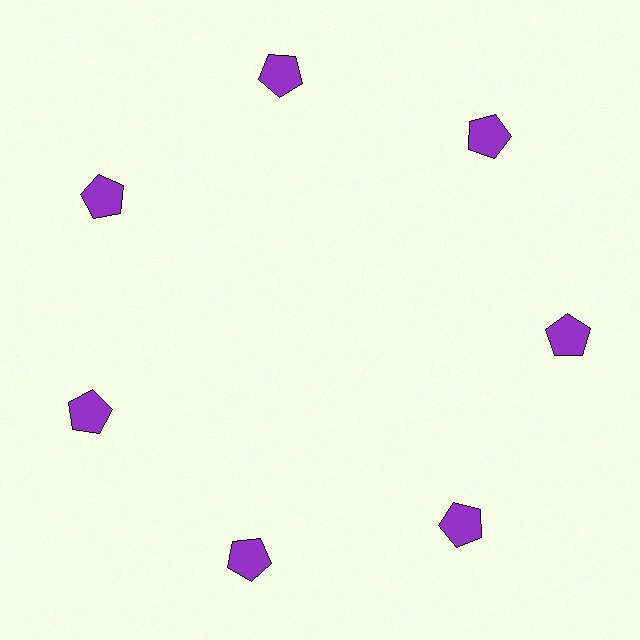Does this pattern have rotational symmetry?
Yes, this pattern has 7-fold rotational symmetry. It looks the same after rotating 51 degrees around the center.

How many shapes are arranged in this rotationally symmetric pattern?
There are 7 shapes, arranged in 7 groups of 1.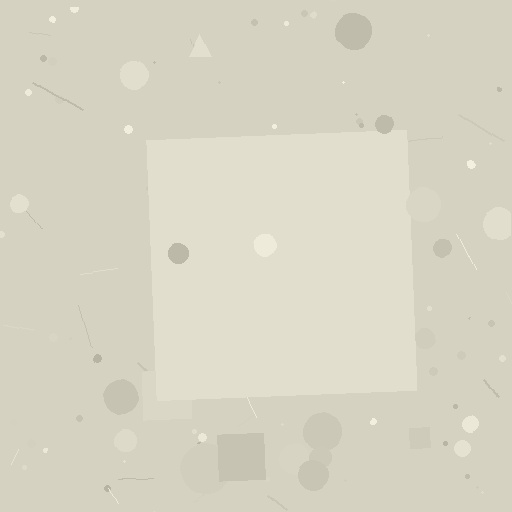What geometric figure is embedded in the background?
A square is embedded in the background.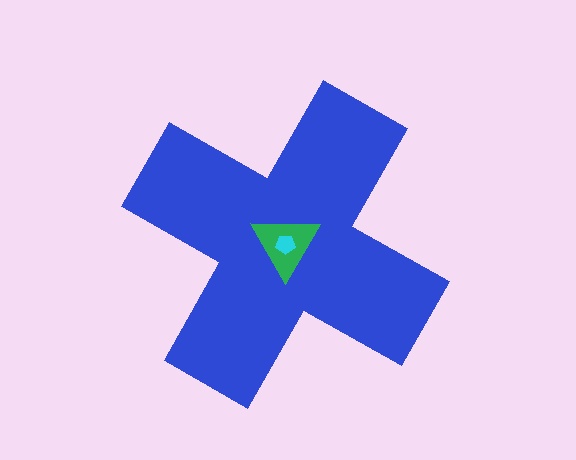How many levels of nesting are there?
3.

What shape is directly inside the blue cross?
The green triangle.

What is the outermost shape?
The blue cross.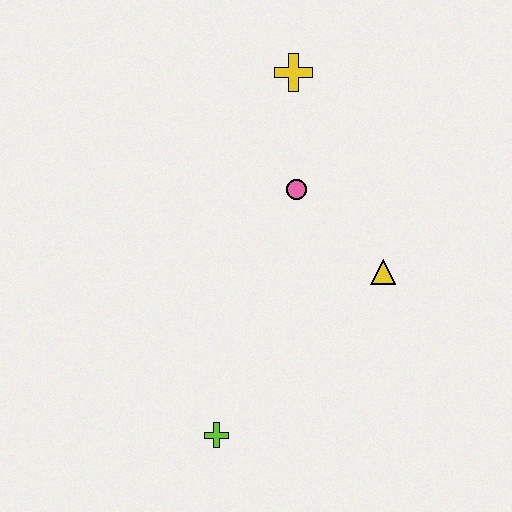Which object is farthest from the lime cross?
The yellow cross is farthest from the lime cross.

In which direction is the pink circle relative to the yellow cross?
The pink circle is below the yellow cross.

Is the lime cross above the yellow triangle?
No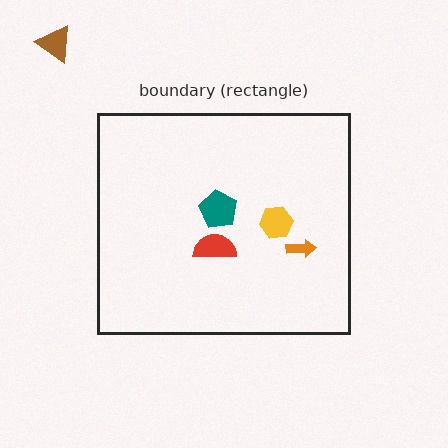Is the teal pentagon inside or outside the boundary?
Inside.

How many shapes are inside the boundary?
4 inside, 1 outside.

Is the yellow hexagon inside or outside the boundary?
Inside.